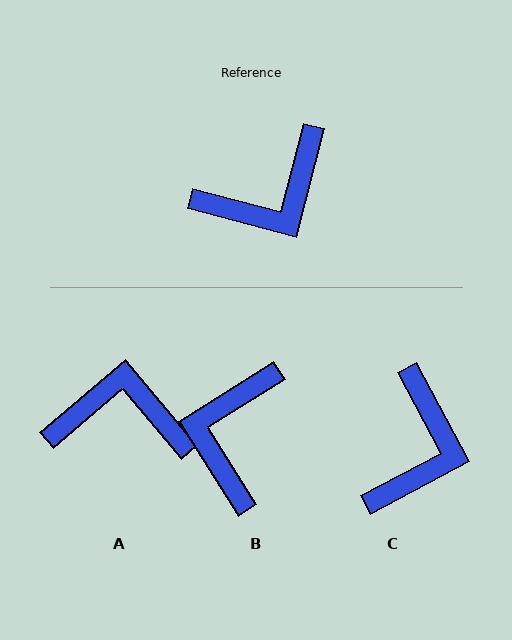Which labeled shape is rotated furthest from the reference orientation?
A, about 145 degrees away.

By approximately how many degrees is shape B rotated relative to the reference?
Approximately 133 degrees clockwise.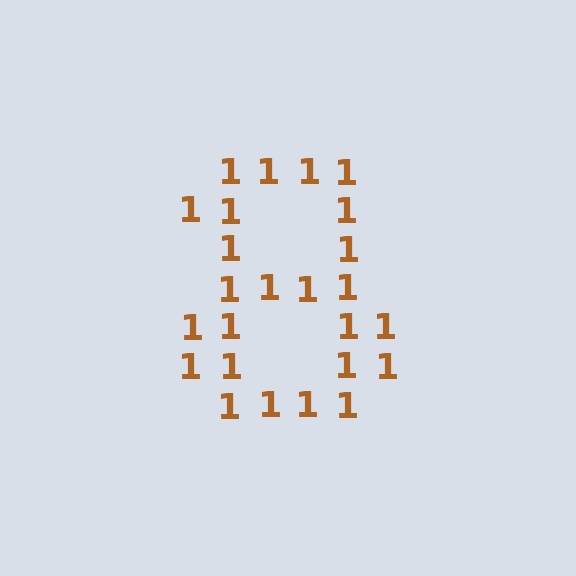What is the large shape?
The large shape is the digit 8.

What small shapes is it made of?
It is made of small digit 1's.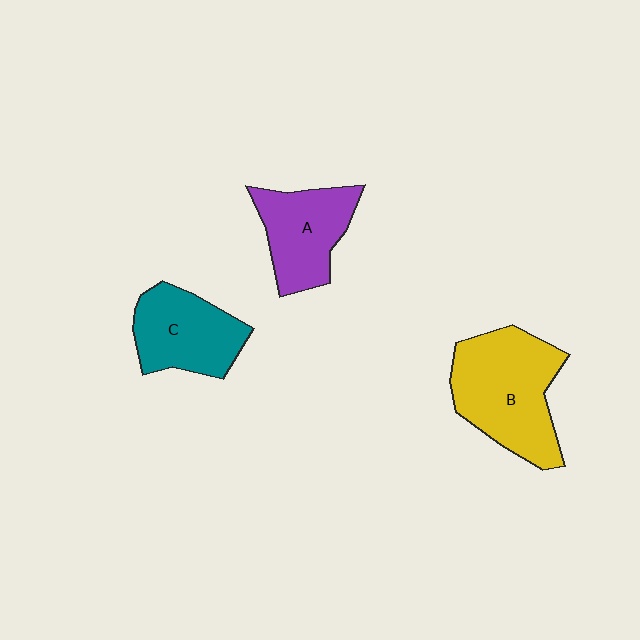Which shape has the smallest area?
Shape A (purple).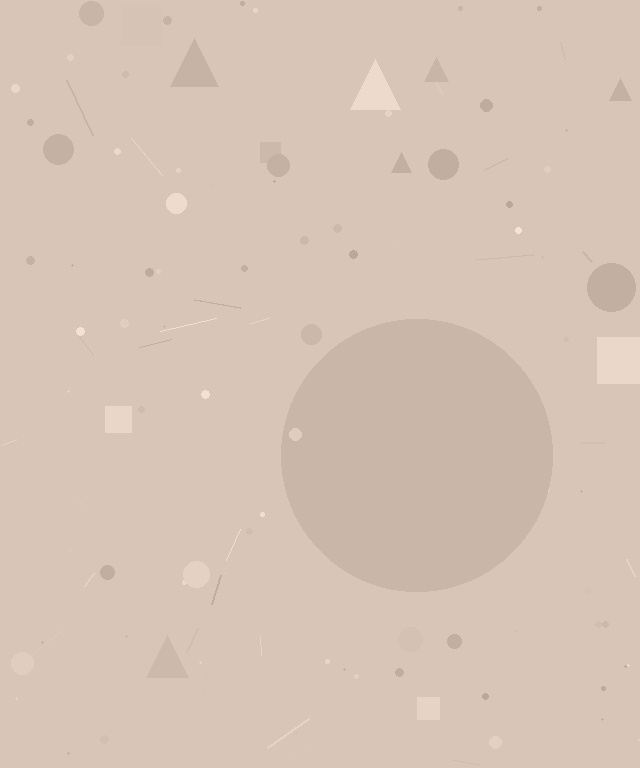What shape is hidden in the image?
A circle is hidden in the image.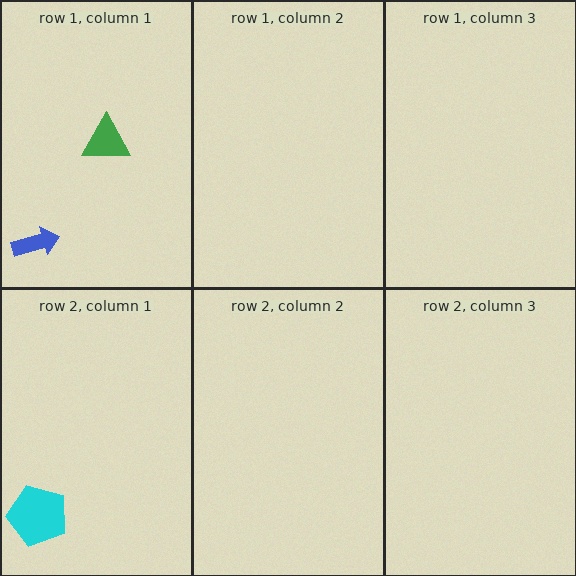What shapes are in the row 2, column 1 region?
The cyan pentagon.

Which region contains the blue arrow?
The row 1, column 1 region.